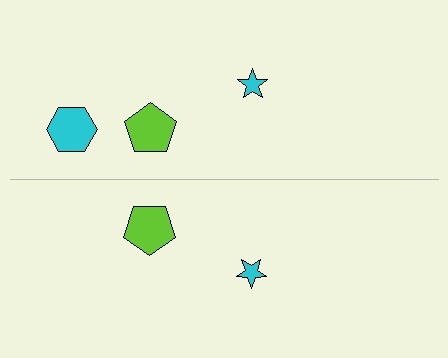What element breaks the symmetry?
A cyan hexagon is missing from the bottom side.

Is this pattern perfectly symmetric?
No, the pattern is not perfectly symmetric. A cyan hexagon is missing from the bottom side.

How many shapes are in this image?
There are 5 shapes in this image.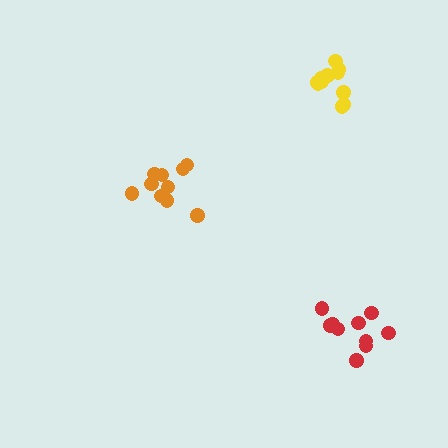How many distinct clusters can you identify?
There are 3 distinct clusters.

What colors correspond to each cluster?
The clusters are colored: red, yellow, orange.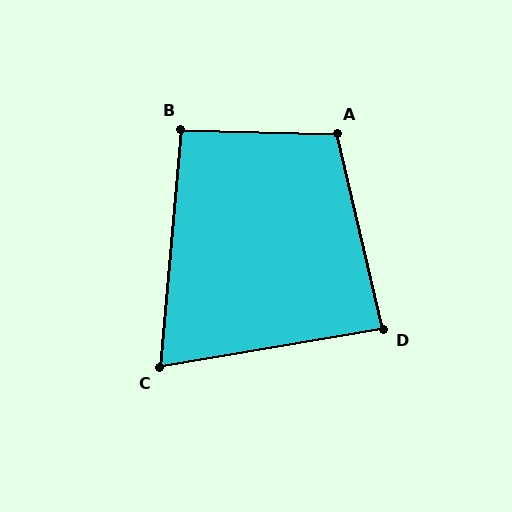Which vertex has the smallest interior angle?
C, at approximately 75 degrees.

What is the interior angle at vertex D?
Approximately 86 degrees (approximately right).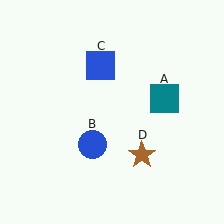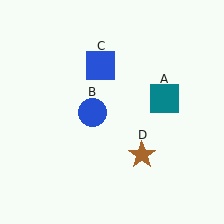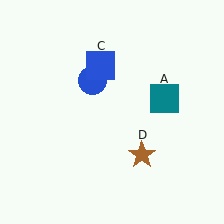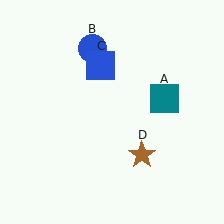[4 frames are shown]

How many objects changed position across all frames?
1 object changed position: blue circle (object B).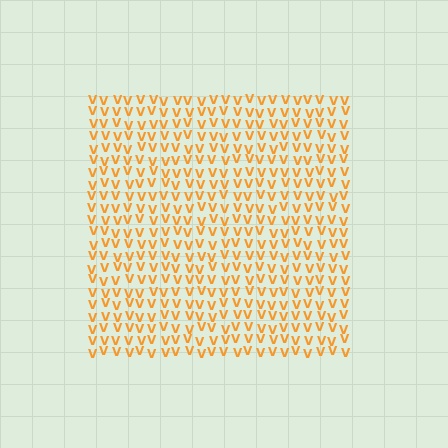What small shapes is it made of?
It is made of small letter V's.